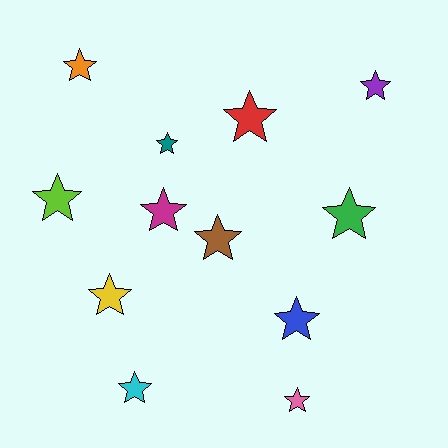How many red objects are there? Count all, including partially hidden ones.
There is 1 red object.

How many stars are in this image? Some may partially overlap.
There are 12 stars.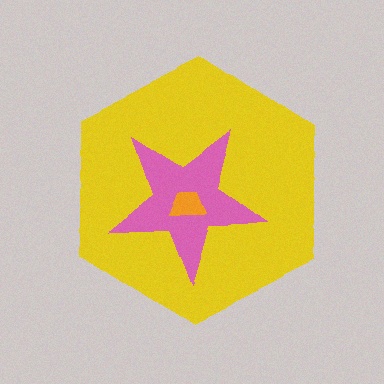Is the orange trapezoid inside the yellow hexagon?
Yes.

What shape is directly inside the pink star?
The orange trapezoid.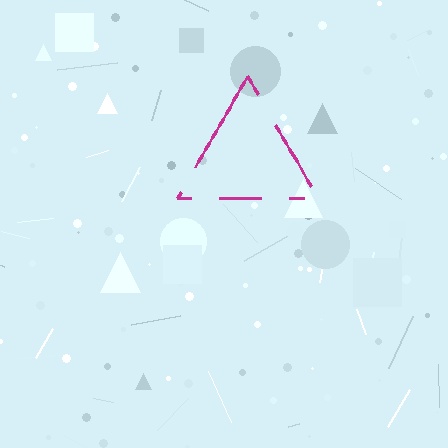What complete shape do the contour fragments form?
The contour fragments form a triangle.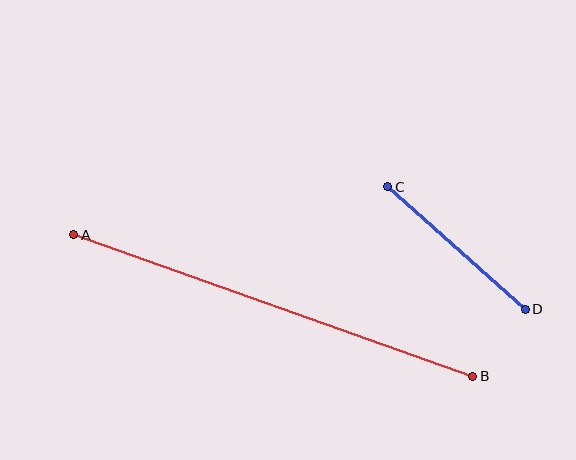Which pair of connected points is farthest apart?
Points A and B are farthest apart.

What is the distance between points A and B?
The distance is approximately 424 pixels.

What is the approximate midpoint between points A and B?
The midpoint is at approximately (273, 306) pixels.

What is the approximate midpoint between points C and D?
The midpoint is at approximately (456, 248) pixels.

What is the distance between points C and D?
The distance is approximately 184 pixels.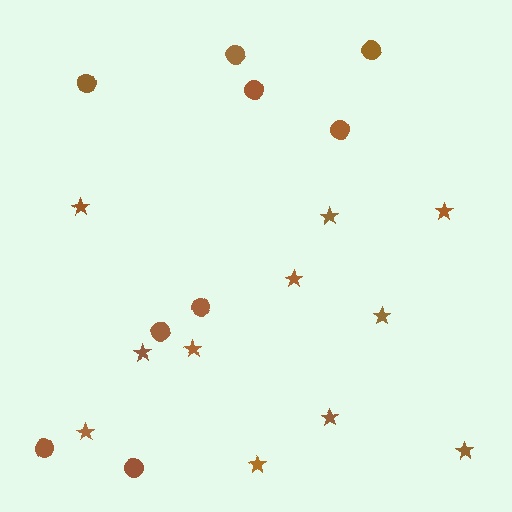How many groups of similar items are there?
There are 2 groups: one group of circles (9) and one group of stars (11).